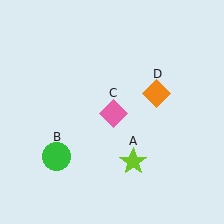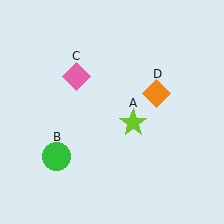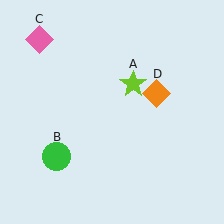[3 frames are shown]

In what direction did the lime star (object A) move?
The lime star (object A) moved up.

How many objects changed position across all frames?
2 objects changed position: lime star (object A), pink diamond (object C).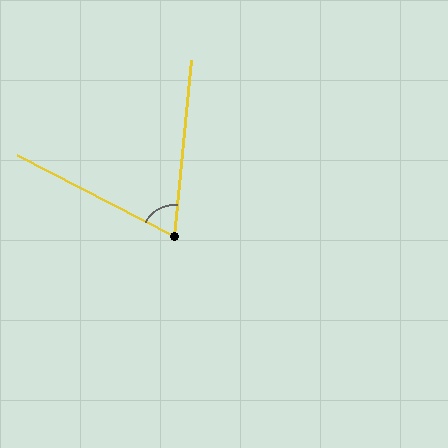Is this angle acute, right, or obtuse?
It is acute.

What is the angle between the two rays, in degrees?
Approximately 68 degrees.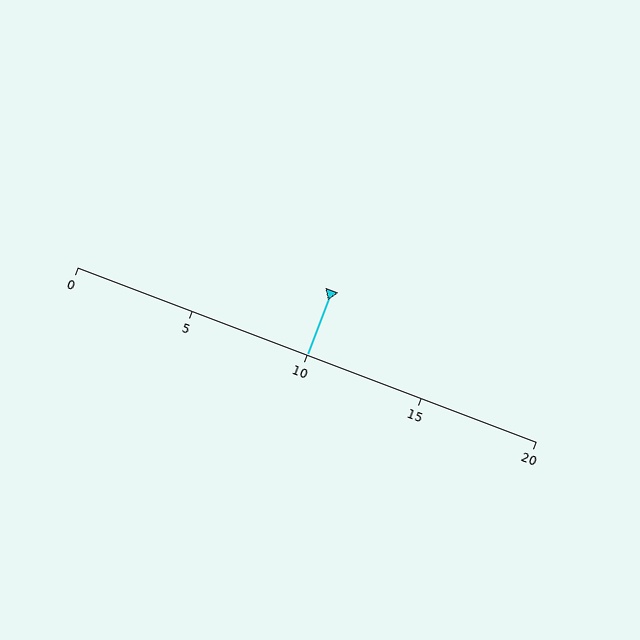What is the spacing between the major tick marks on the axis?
The major ticks are spaced 5 apart.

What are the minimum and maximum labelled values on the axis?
The axis runs from 0 to 20.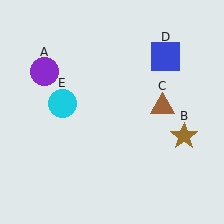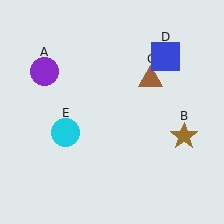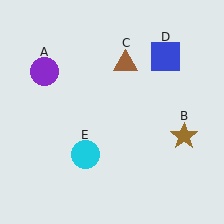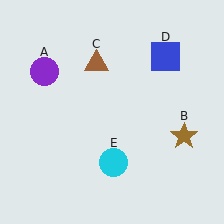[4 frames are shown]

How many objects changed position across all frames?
2 objects changed position: brown triangle (object C), cyan circle (object E).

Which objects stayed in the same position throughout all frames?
Purple circle (object A) and brown star (object B) and blue square (object D) remained stationary.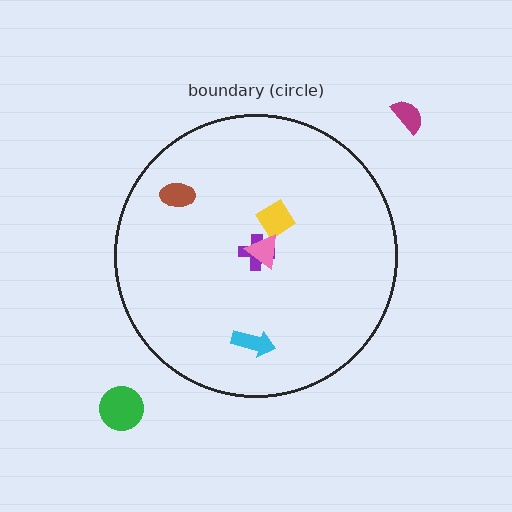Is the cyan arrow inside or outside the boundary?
Inside.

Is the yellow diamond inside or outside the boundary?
Inside.